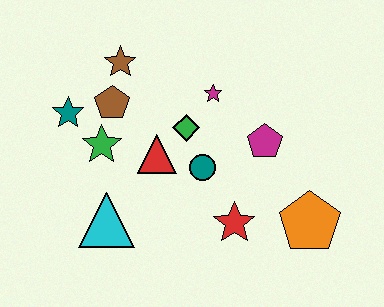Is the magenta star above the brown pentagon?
Yes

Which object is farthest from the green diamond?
The orange pentagon is farthest from the green diamond.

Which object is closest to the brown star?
The brown pentagon is closest to the brown star.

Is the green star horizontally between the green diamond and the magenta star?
No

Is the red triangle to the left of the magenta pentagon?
Yes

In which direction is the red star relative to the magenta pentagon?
The red star is below the magenta pentagon.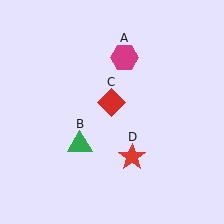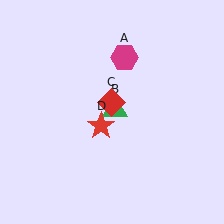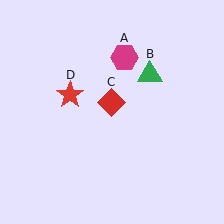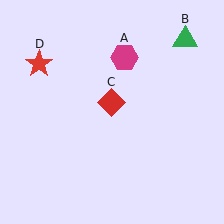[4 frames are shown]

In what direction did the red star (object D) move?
The red star (object D) moved up and to the left.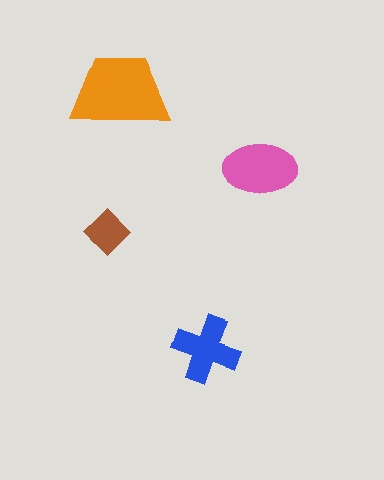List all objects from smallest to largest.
The brown diamond, the blue cross, the pink ellipse, the orange trapezoid.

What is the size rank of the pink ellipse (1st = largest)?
2nd.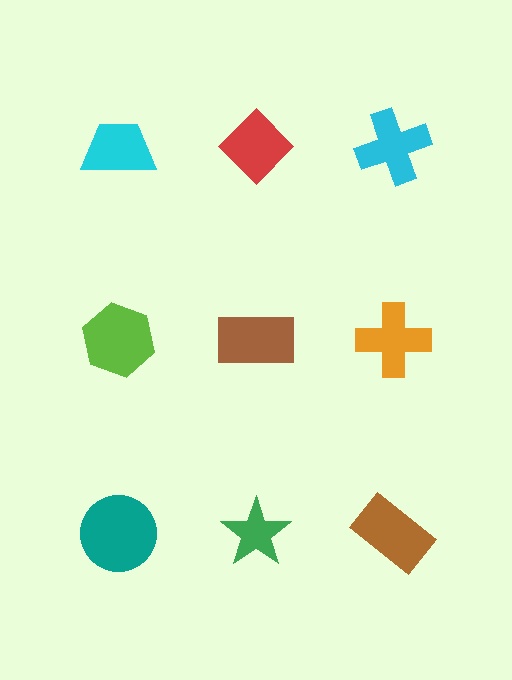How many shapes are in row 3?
3 shapes.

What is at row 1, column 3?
A cyan cross.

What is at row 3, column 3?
A brown rectangle.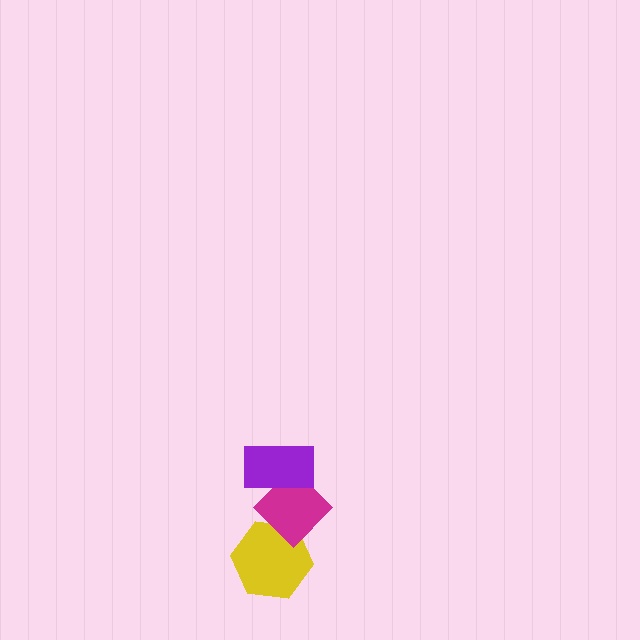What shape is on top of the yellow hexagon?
The magenta diamond is on top of the yellow hexagon.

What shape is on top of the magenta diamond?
The purple rectangle is on top of the magenta diamond.